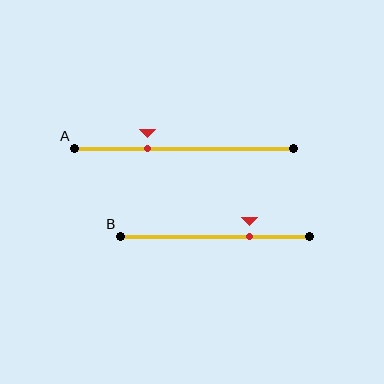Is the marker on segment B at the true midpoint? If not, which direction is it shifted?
No, the marker on segment B is shifted to the right by about 19% of the segment length.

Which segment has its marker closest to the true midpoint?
Segment A has its marker closest to the true midpoint.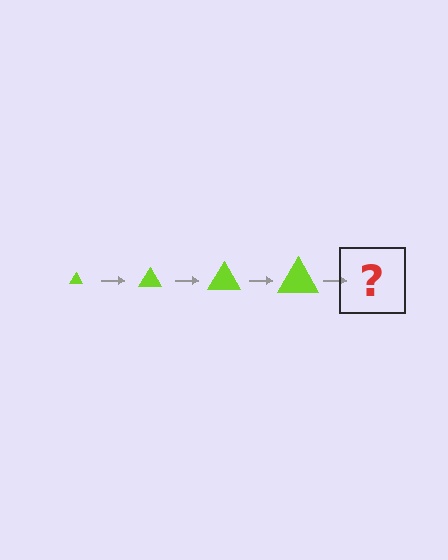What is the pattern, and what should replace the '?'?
The pattern is that the triangle gets progressively larger each step. The '?' should be a lime triangle, larger than the previous one.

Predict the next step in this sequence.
The next step is a lime triangle, larger than the previous one.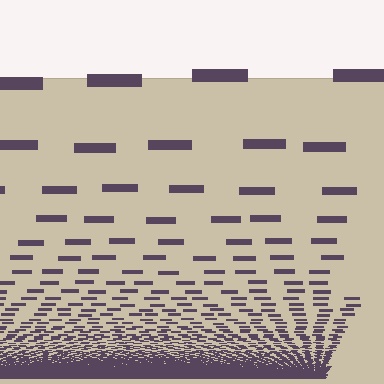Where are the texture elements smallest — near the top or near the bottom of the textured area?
Near the bottom.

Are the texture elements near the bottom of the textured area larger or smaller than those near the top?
Smaller. The gradient is inverted — elements near the bottom are smaller and denser.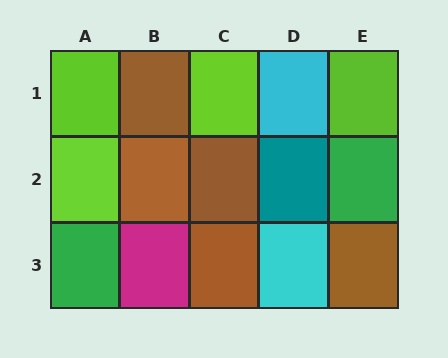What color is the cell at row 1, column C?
Lime.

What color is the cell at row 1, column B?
Brown.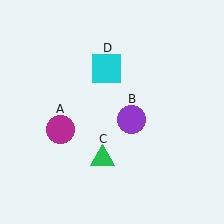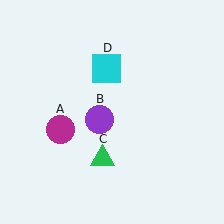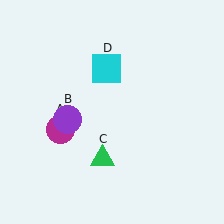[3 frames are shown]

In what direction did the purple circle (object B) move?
The purple circle (object B) moved left.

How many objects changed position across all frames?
1 object changed position: purple circle (object B).